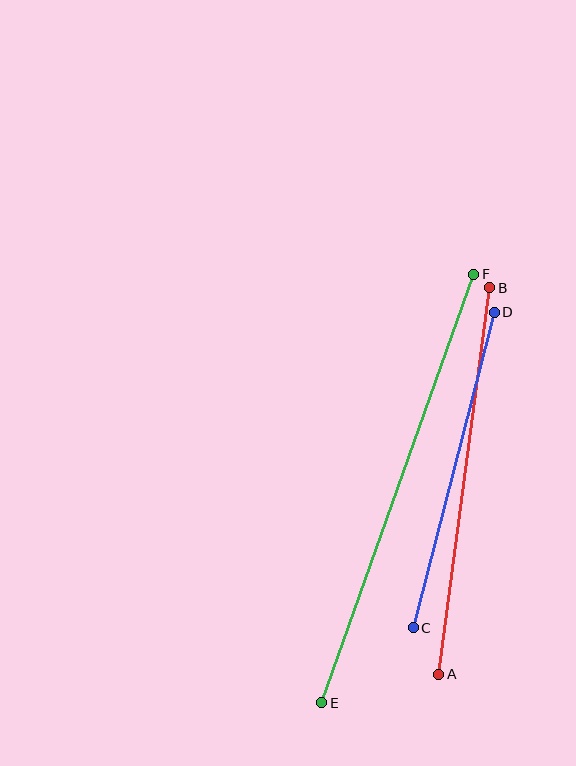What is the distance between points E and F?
The distance is approximately 455 pixels.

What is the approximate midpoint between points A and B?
The midpoint is at approximately (464, 481) pixels.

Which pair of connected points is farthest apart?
Points E and F are farthest apart.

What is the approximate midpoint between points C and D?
The midpoint is at approximately (454, 470) pixels.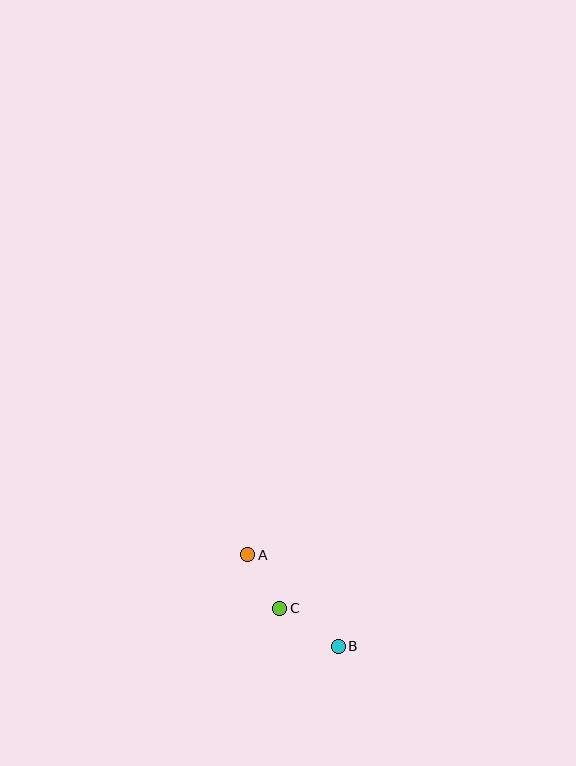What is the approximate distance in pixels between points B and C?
The distance between B and C is approximately 70 pixels.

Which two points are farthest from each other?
Points A and B are farthest from each other.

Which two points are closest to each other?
Points A and C are closest to each other.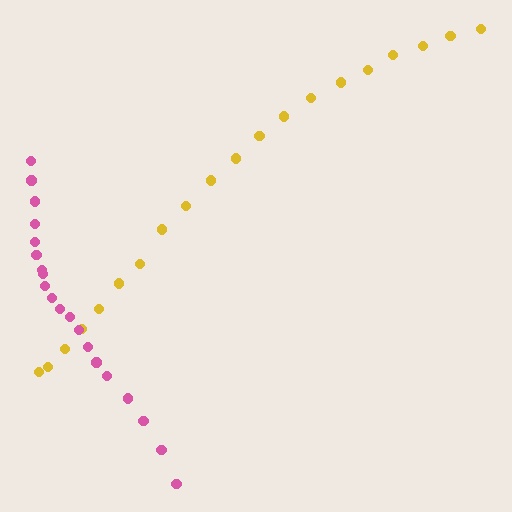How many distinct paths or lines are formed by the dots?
There are 2 distinct paths.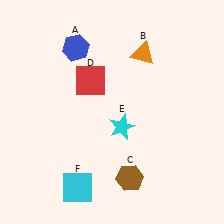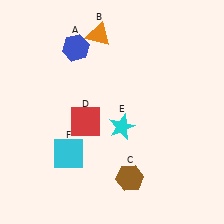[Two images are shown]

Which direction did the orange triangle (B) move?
The orange triangle (B) moved left.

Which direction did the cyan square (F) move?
The cyan square (F) moved up.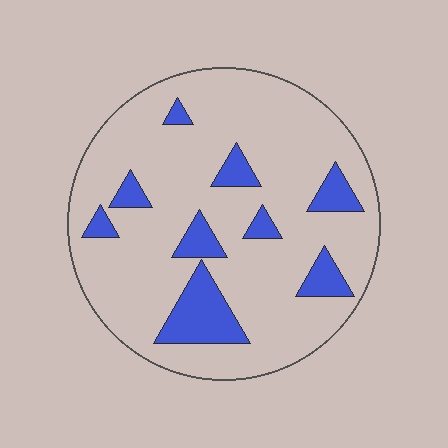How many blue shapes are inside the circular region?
9.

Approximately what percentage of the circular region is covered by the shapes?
Approximately 15%.